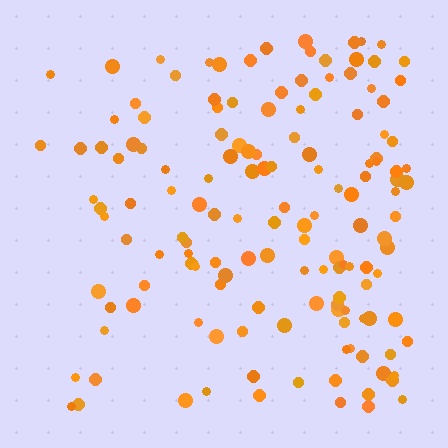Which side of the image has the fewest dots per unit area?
The left.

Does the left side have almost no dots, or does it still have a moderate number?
Still a moderate number, just noticeably fewer than the right.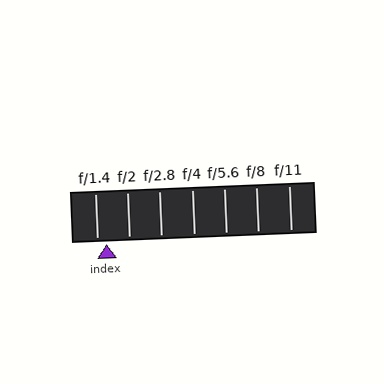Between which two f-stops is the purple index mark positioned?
The index mark is between f/1.4 and f/2.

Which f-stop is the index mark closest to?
The index mark is closest to f/1.4.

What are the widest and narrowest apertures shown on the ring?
The widest aperture shown is f/1.4 and the narrowest is f/11.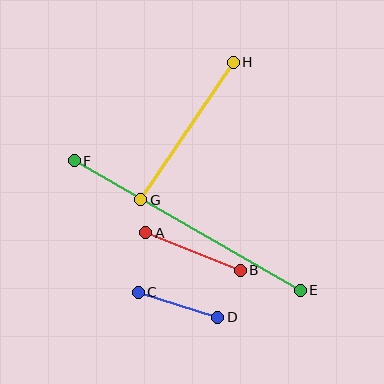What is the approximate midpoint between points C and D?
The midpoint is at approximately (178, 305) pixels.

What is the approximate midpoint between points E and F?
The midpoint is at approximately (187, 226) pixels.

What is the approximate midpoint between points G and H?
The midpoint is at approximately (187, 131) pixels.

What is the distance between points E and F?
The distance is approximately 261 pixels.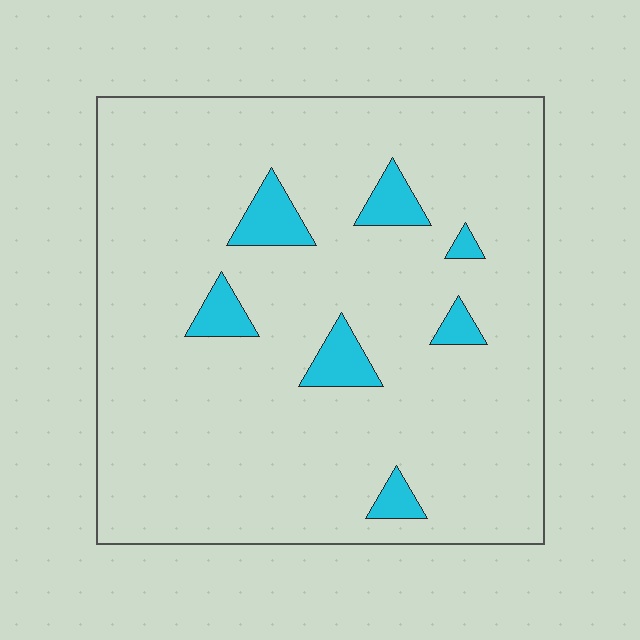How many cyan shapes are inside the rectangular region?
7.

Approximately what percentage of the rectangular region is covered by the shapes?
Approximately 10%.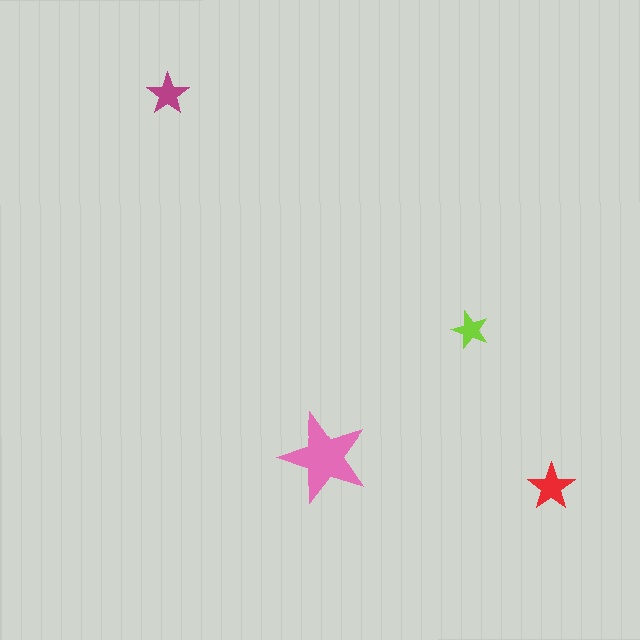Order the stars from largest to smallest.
the pink one, the red one, the magenta one, the lime one.